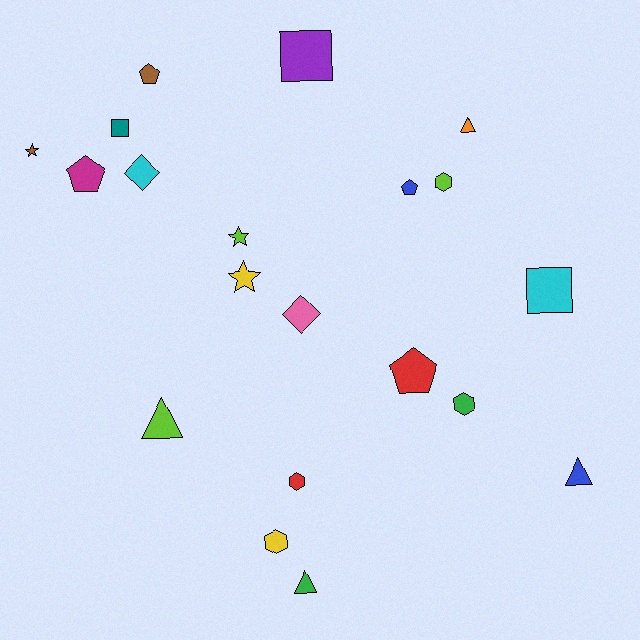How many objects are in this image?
There are 20 objects.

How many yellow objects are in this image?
There are 2 yellow objects.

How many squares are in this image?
There are 3 squares.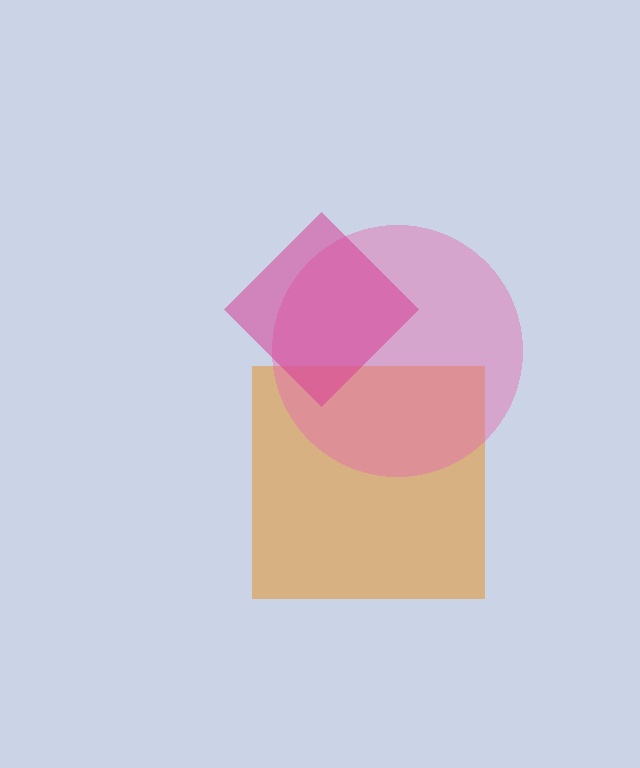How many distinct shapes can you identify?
There are 3 distinct shapes: an orange square, a pink circle, a magenta diamond.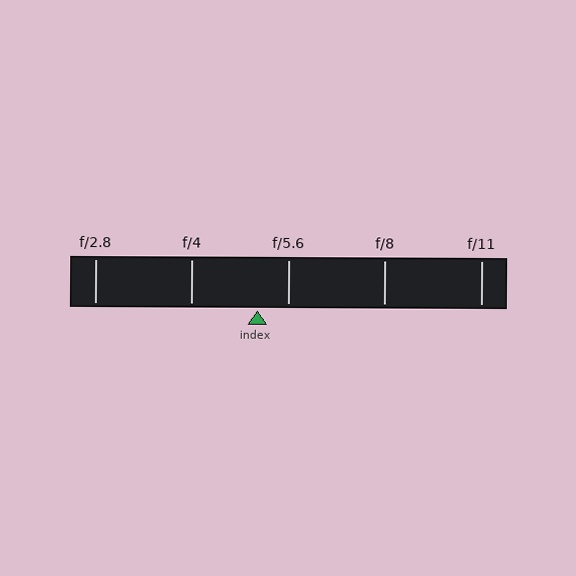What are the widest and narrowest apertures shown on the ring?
The widest aperture shown is f/2.8 and the narrowest is f/11.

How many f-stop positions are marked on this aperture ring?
There are 5 f-stop positions marked.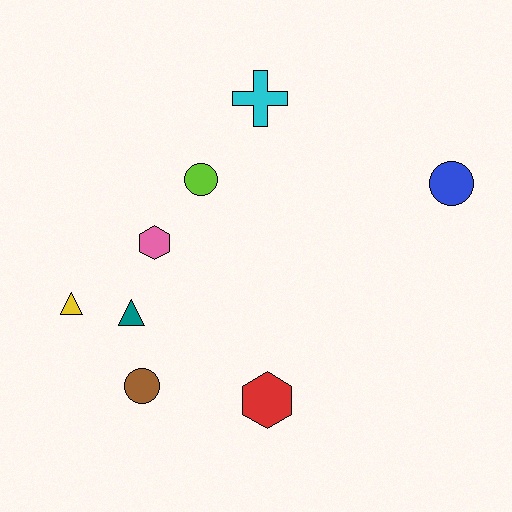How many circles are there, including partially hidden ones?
There are 3 circles.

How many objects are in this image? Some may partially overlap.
There are 8 objects.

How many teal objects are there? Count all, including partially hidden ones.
There is 1 teal object.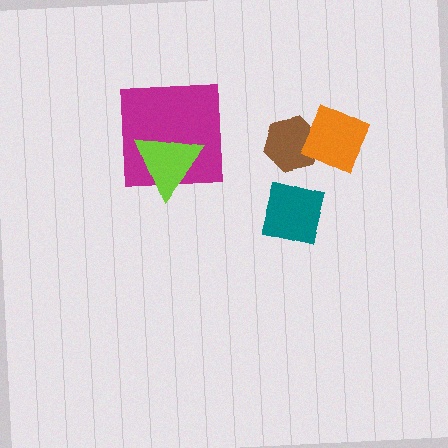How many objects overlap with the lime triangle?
1 object overlaps with the lime triangle.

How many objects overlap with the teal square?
0 objects overlap with the teal square.